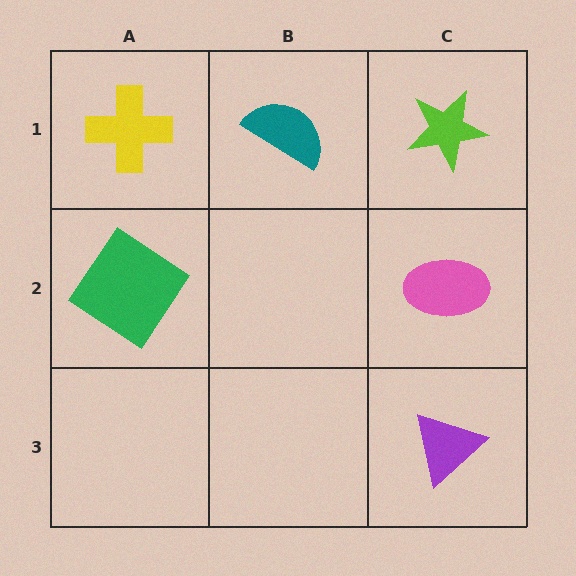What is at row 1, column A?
A yellow cross.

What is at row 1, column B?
A teal semicircle.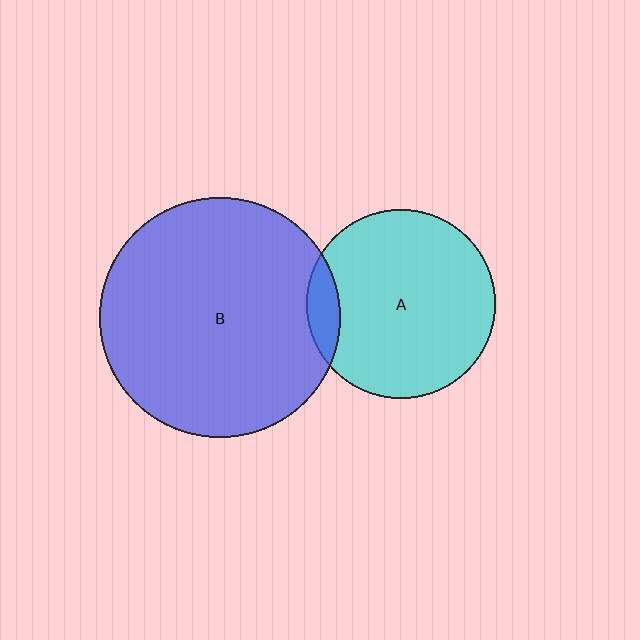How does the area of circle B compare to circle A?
Approximately 1.6 times.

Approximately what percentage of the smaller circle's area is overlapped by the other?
Approximately 10%.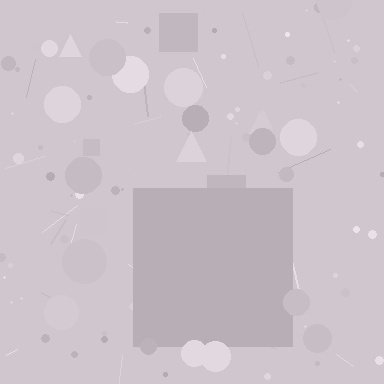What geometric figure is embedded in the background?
A square is embedded in the background.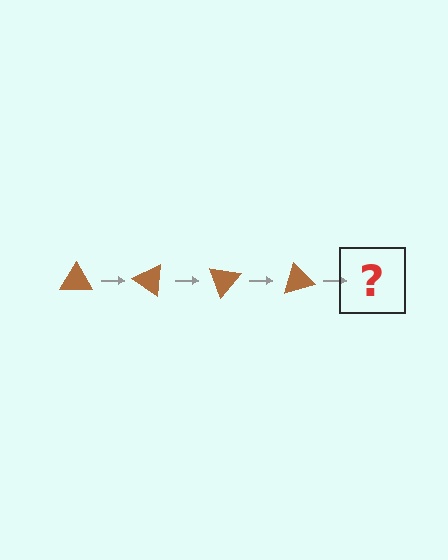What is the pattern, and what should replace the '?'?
The pattern is that the triangle rotates 35 degrees each step. The '?' should be a brown triangle rotated 140 degrees.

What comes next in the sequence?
The next element should be a brown triangle rotated 140 degrees.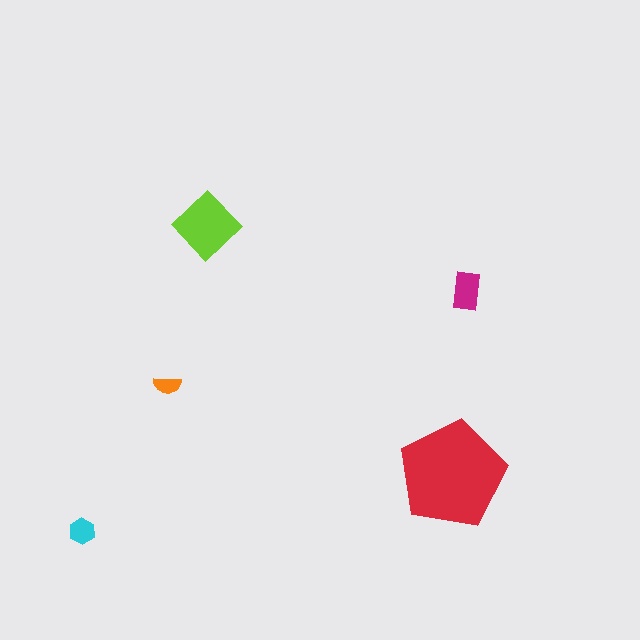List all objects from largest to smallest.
The red pentagon, the lime diamond, the magenta rectangle, the cyan hexagon, the orange semicircle.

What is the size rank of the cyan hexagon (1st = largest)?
4th.